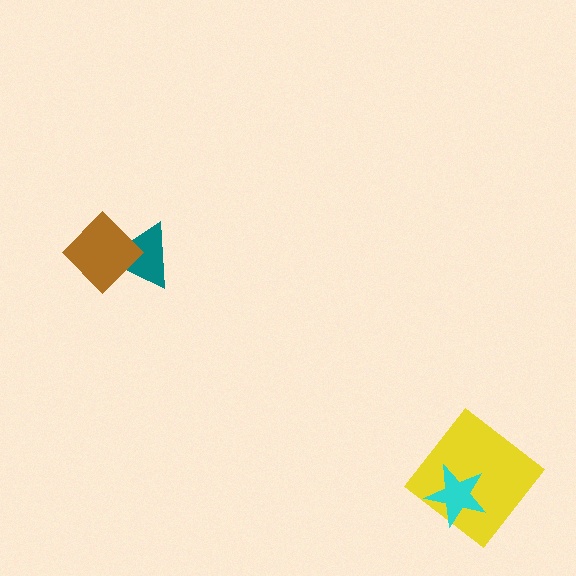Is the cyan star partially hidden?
No, no other shape covers it.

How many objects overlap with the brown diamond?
1 object overlaps with the brown diamond.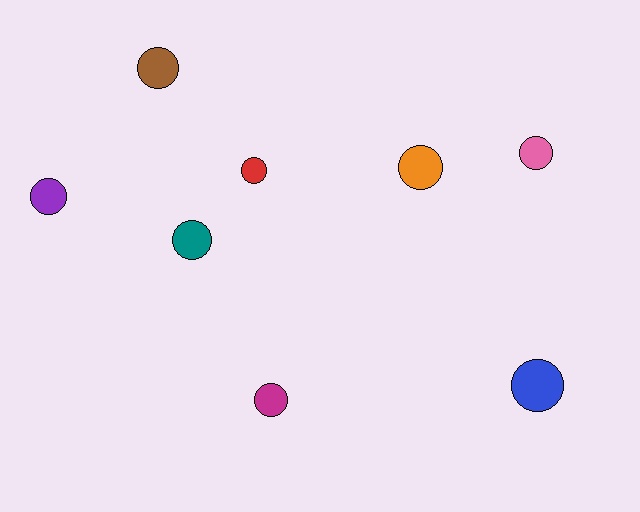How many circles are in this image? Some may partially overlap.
There are 8 circles.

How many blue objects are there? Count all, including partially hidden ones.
There is 1 blue object.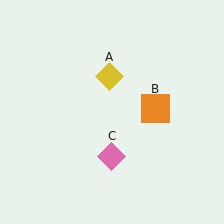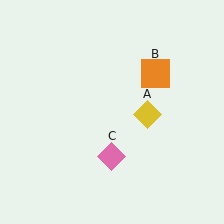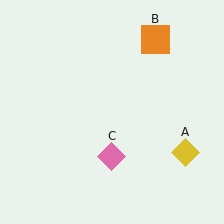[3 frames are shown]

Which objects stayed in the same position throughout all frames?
Pink diamond (object C) remained stationary.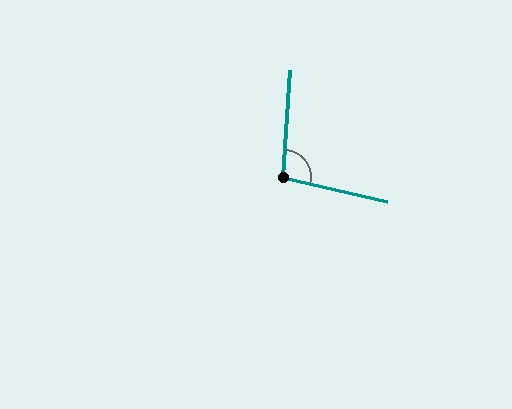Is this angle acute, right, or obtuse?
It is obtuse.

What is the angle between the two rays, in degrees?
Approximately 100 degrees.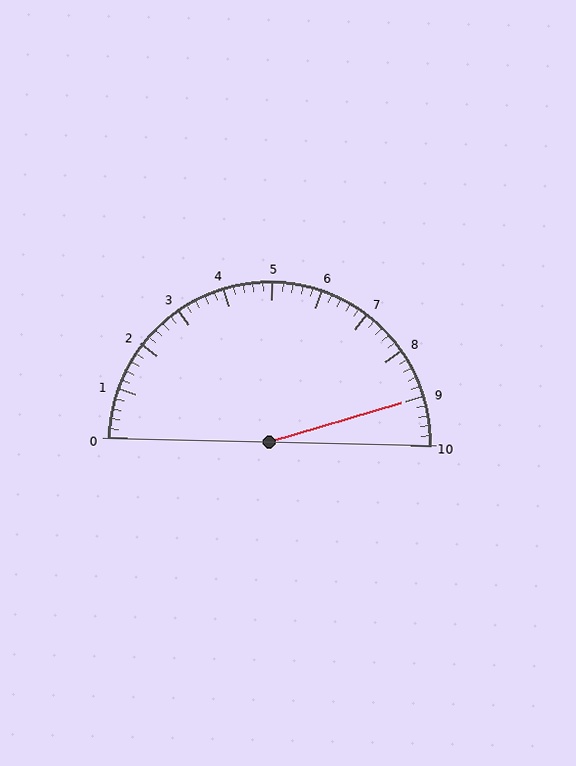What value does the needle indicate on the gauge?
The needle indicates approximately 9.0.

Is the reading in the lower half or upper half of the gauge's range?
The reading is in the upper half of the range (0 to 10).